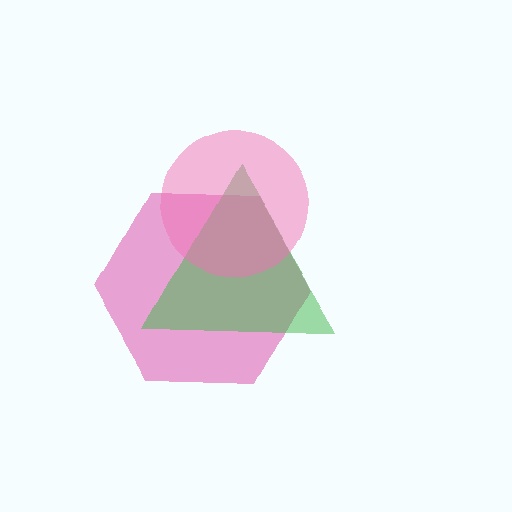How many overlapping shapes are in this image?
There are 3 overlapping shapes in the image.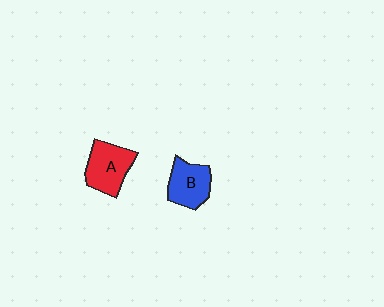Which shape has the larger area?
Shape A (red).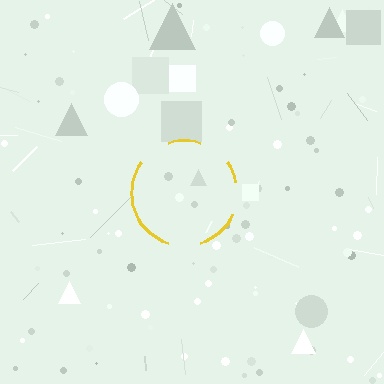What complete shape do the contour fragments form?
The contour fragments form a circle.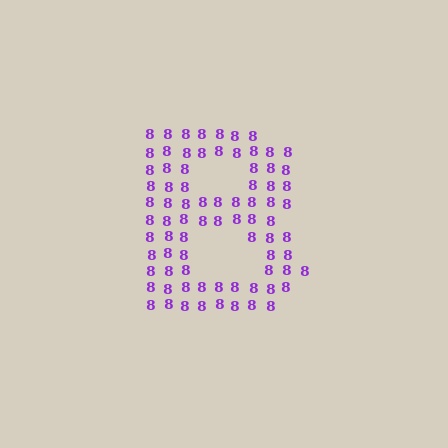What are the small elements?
The small elements are digit 8's.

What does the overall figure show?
The overall figure shows the letter B.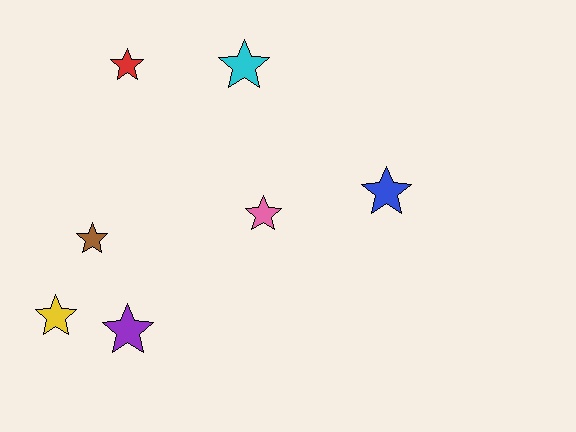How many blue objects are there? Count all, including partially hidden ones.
There is 1 blue object.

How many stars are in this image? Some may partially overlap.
There are 7 stars.